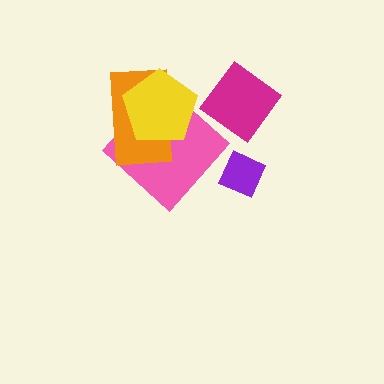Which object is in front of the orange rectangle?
The yellow pentagon is in front of the orange rectangle.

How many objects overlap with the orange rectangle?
2 objects overlap with the orange rectangle.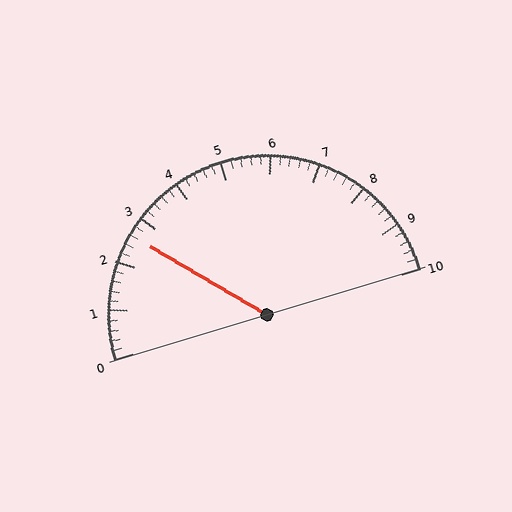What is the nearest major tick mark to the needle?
The nearest major tick mark is 3.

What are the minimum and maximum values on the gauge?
The gauge ranges from 0 to 10.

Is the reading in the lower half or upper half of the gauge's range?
The reading is in the lower half of the range (0 to 10).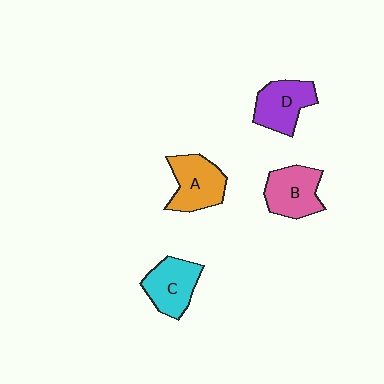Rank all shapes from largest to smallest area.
From largest to smallest: A (orange), B (pink), D (purple), C (cyan).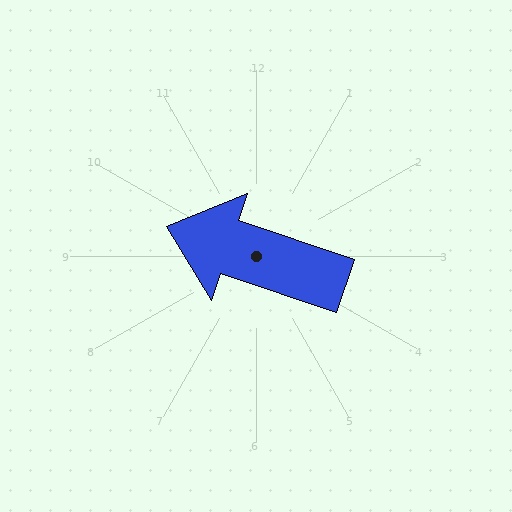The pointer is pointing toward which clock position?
Roughly 10 o'clock.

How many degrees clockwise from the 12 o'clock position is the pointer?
Approximately 289 degrees.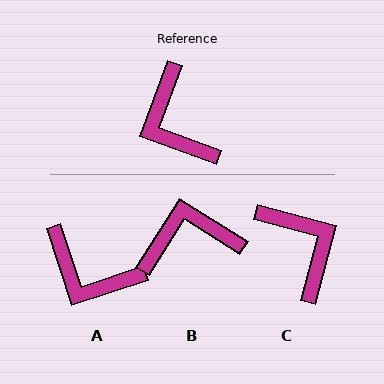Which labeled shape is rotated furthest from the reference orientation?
C, about 174 degrees away.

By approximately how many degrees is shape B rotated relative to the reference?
Approximately 102 degrees clockwise.